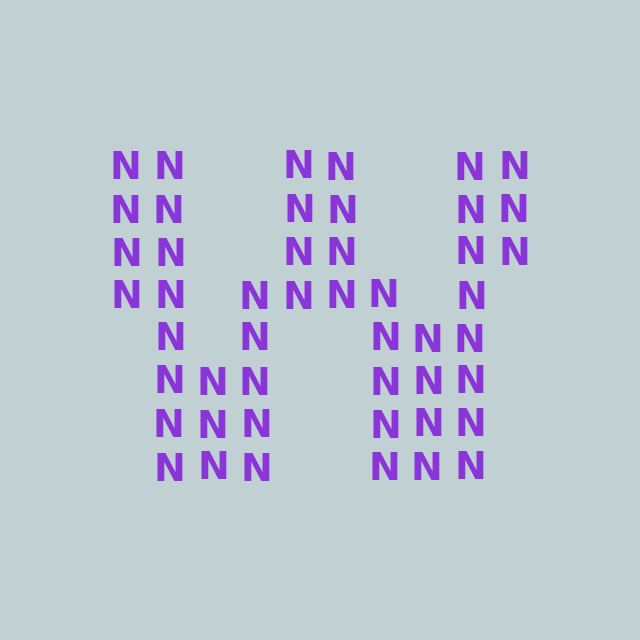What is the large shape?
The large shape is the letter W.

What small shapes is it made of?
It is made of small letter N's.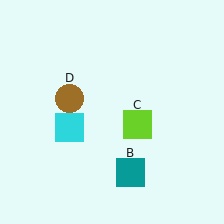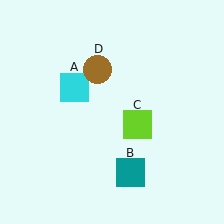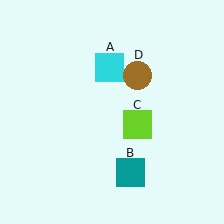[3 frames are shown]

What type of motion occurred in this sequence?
The cyan square (object A), brown circle (object D) rotated clockwise around the center of the scene.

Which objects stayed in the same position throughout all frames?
Teal square (object B) and lime square (object C) remained stationary.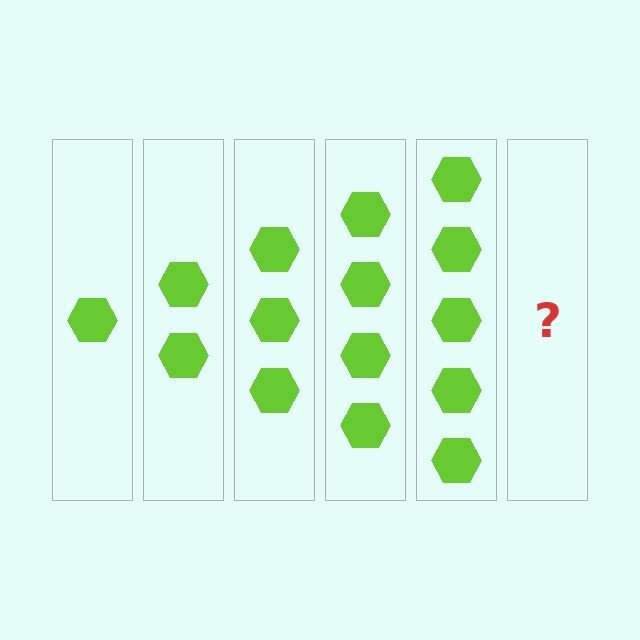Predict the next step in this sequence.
The next step is 6 hexagons.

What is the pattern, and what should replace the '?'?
The pattern is that each step adds one more hexagon. The '?' should be 6 hexagons.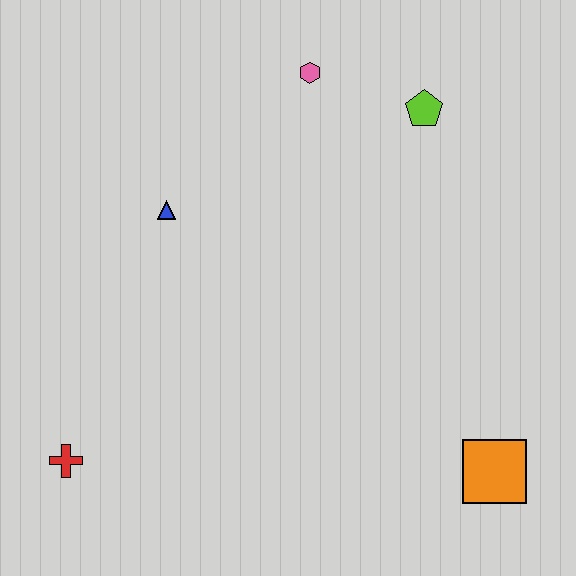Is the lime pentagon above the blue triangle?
Yes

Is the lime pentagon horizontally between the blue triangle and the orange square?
Yes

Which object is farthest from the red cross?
The lime pentagon is farthest from the red cross.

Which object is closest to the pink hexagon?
The lime pentagon is closest to the pink hexagon.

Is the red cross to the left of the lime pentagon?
Yes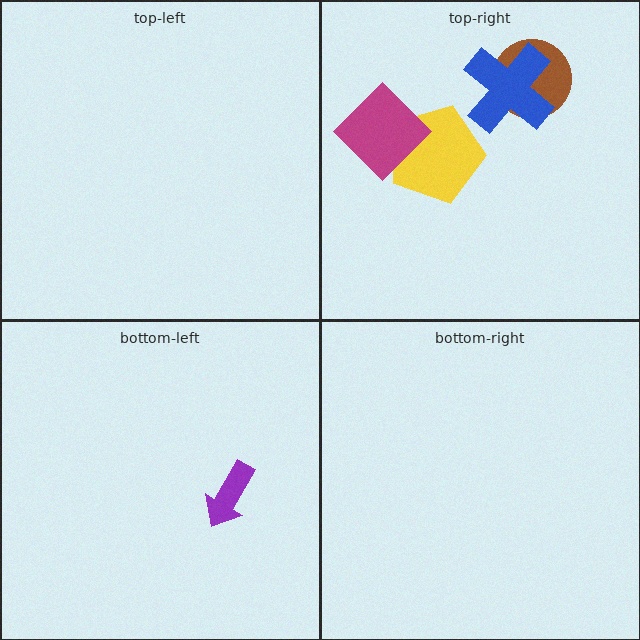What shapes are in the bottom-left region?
The purple arrow.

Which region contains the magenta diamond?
The top-right region.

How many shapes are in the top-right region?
4.